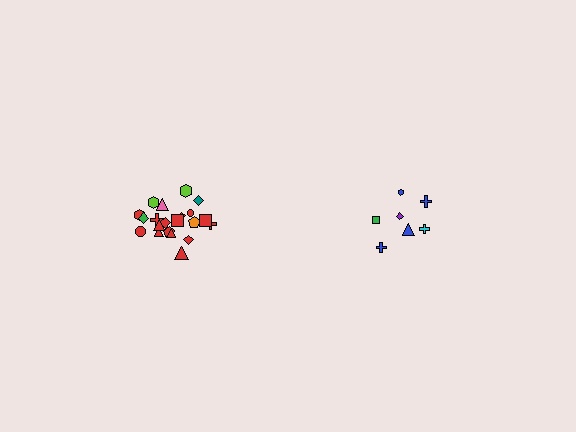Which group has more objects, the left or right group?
The left group.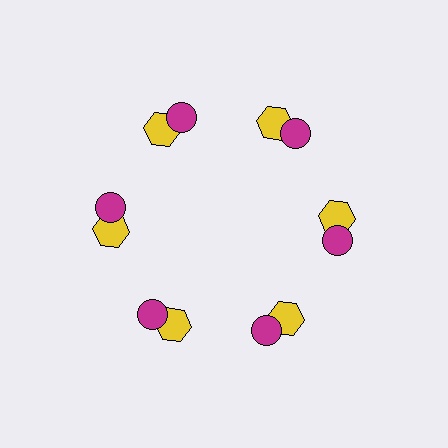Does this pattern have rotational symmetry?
Yes, this pattern has 6-fold rotational symmetry. It looks the same after rotating 60 degrees around the center.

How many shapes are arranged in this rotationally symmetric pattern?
There are 12 shapes, arranged in 6 groups of 2.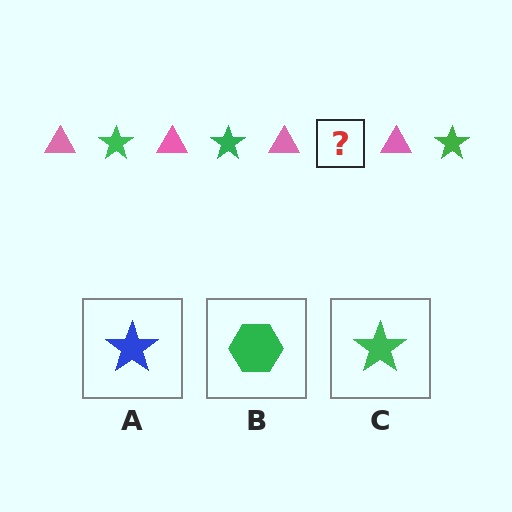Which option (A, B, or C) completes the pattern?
C.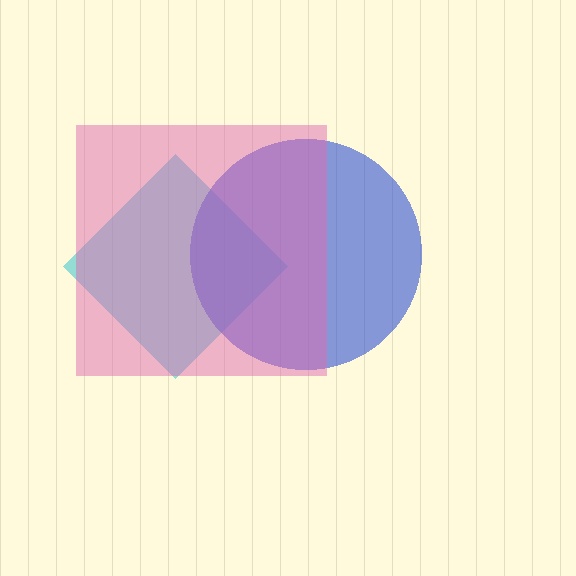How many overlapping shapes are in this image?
There are 3 overlapping shapes in the image.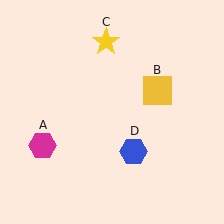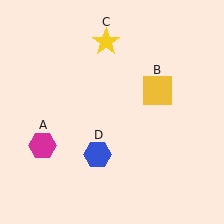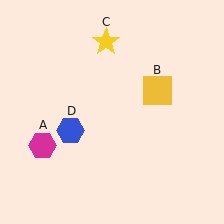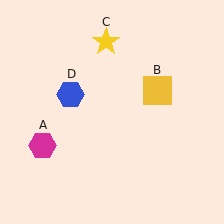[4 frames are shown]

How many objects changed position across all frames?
1 object changed position: blue hexagon (object D).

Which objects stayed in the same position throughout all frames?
Magenta hexagon (object A) and yellow square (object B) and yellow star (object C) remained stationary.